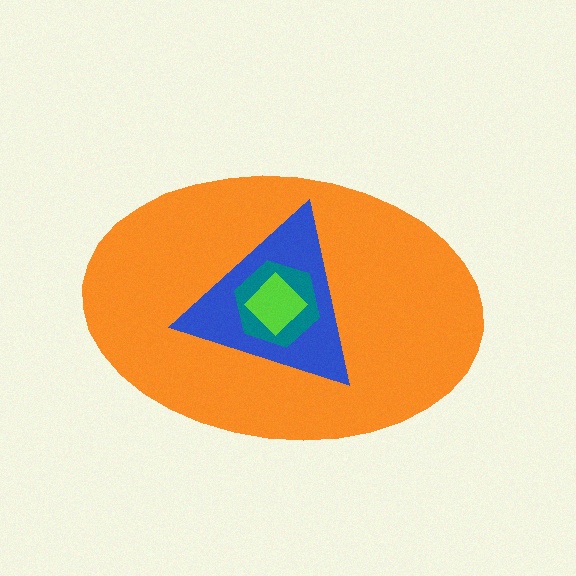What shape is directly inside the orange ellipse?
The blue triangle.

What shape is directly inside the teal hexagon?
The lime diamond.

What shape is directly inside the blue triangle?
The teal hexagon.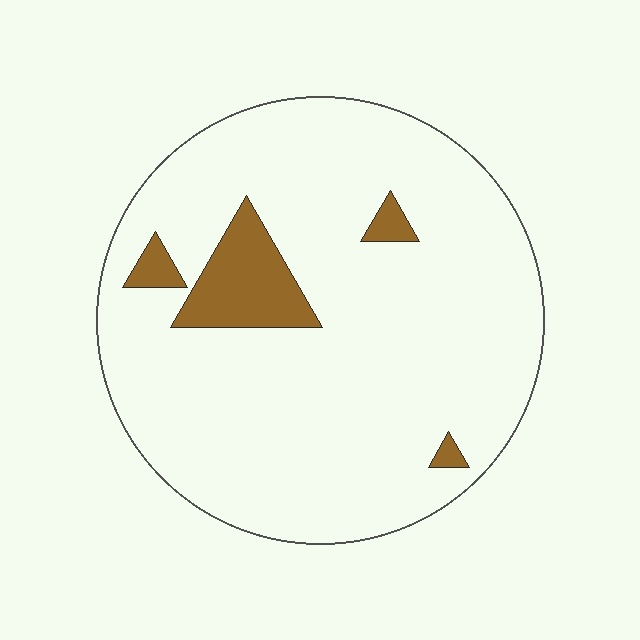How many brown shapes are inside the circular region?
4.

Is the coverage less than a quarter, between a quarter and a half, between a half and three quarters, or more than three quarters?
Less than a quarter.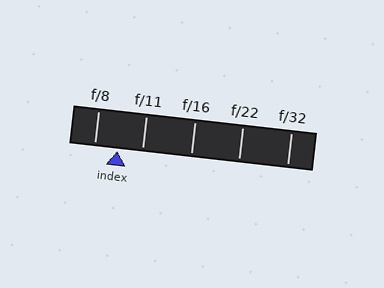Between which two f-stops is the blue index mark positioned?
The index mark is between f/8 and f/11.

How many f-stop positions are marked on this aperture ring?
There are 5 f-stop positions marked.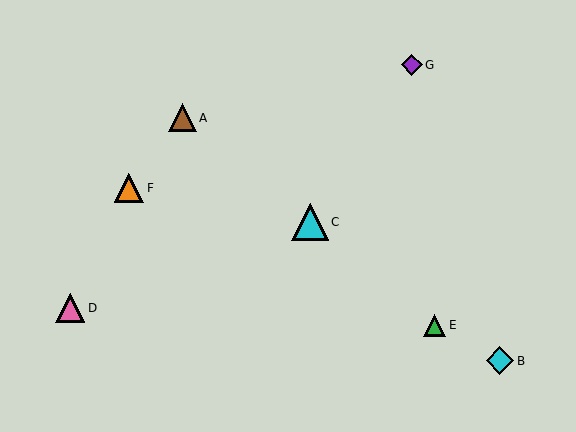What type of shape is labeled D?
Shape D is a pink triangle.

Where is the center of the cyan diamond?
The center of the cyan diamond is at (500, 361).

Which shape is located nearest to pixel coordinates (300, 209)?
The cyan triangle (labeled C) at (310, 222) is nearest to that location.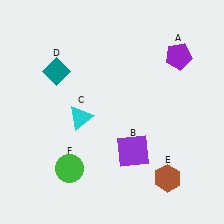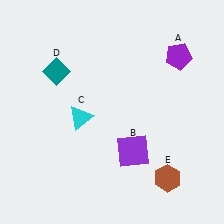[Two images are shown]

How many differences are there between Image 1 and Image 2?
There is 1 difference between the two images.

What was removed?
The green circle (F) was removed in Image 2.